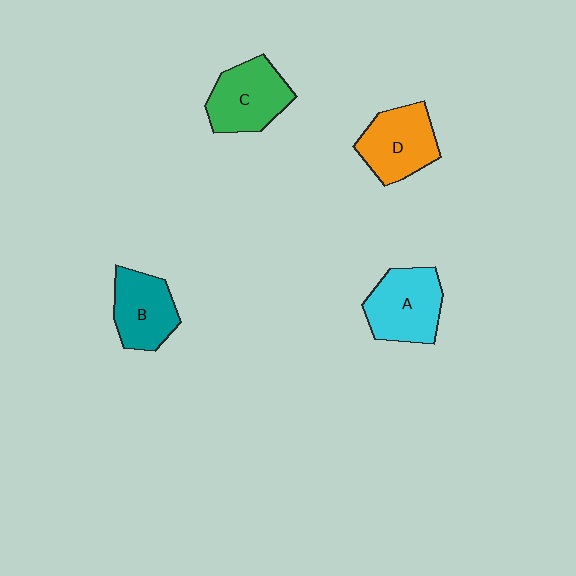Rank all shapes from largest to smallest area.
From largest to smallest: A (cyan), C (green), D (orange), B (teal).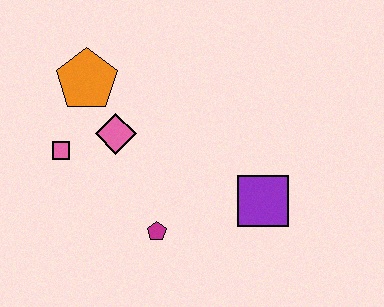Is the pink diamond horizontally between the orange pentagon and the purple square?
Yes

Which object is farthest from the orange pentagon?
The purple square is farthest from the orange pentagon.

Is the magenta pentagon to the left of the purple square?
Yes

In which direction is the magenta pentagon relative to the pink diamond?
The magenta pentagon is below the pink diamond.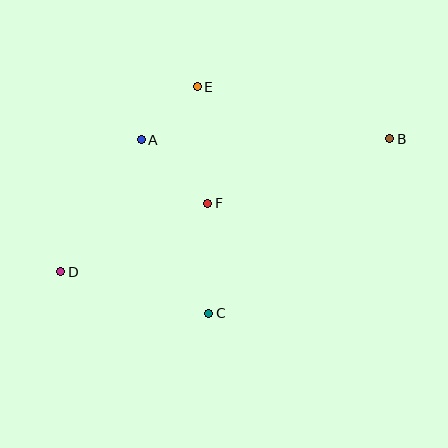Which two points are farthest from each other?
Points B and D are farthest from each other.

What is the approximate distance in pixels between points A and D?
The distance between A and D is approximately 155 pixels.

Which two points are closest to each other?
Points A and E are closest to each other.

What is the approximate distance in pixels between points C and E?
The distance between C and E is approximately 227 pixels.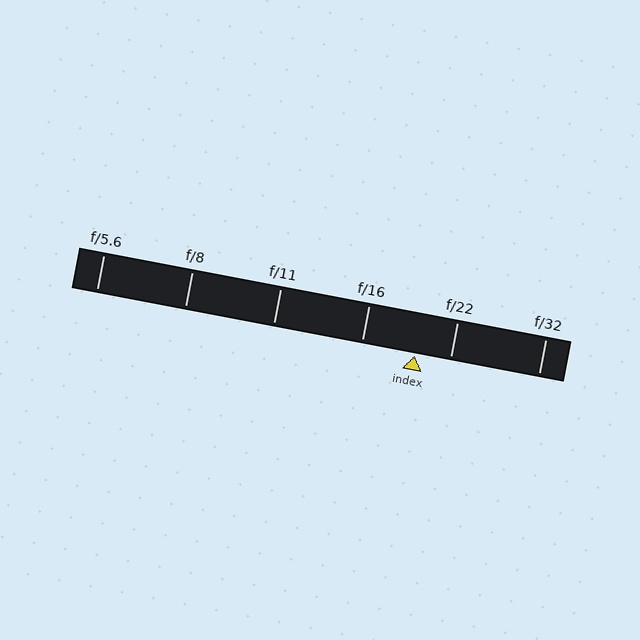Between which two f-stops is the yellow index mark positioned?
The index mark is between f/16 and f/22.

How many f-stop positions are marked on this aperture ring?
There are 6 f-stop positions marked.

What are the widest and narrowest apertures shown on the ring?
The widest aperture shown is f/5.6 and the narrowest is f/32.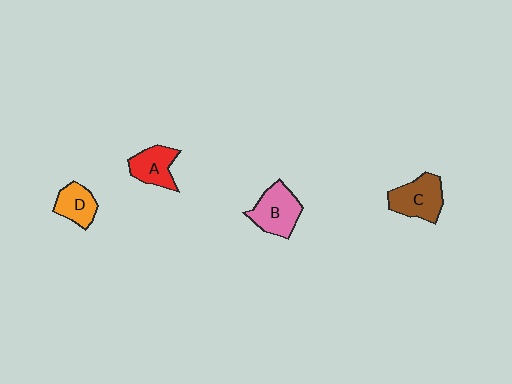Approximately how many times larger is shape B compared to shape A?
Approximately 1.3 times.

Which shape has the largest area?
Shape B (pink).